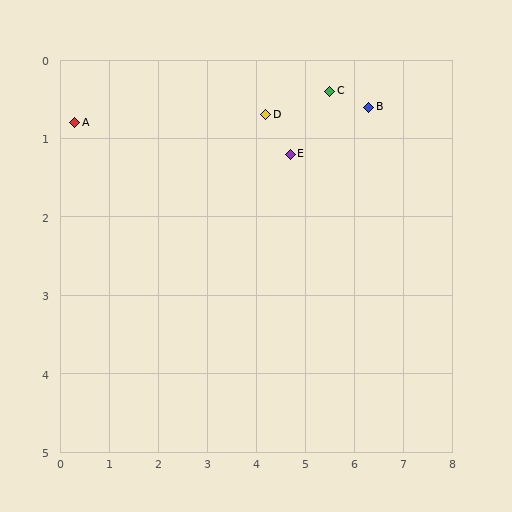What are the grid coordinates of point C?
Point C is at approximately (5.5, 0.4).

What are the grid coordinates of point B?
Point B is at approximately (6.3, 0.6).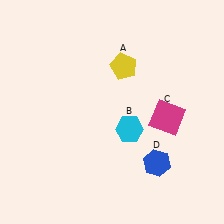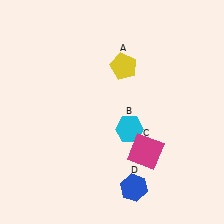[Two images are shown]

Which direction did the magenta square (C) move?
The magenta square (C) moved down.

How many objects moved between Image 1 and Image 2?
2 objects moved between the two images.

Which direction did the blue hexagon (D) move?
The blue hexagon (D) moved down.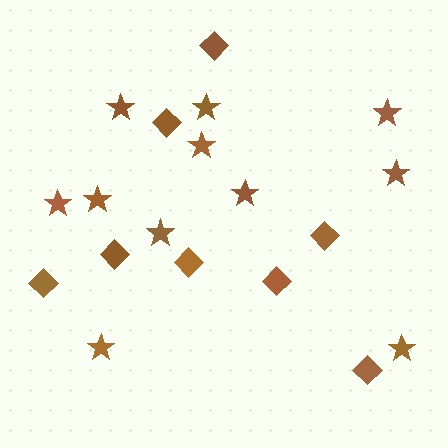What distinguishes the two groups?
There are 2 groups: one group of diamonds (8) and one group of stars (11).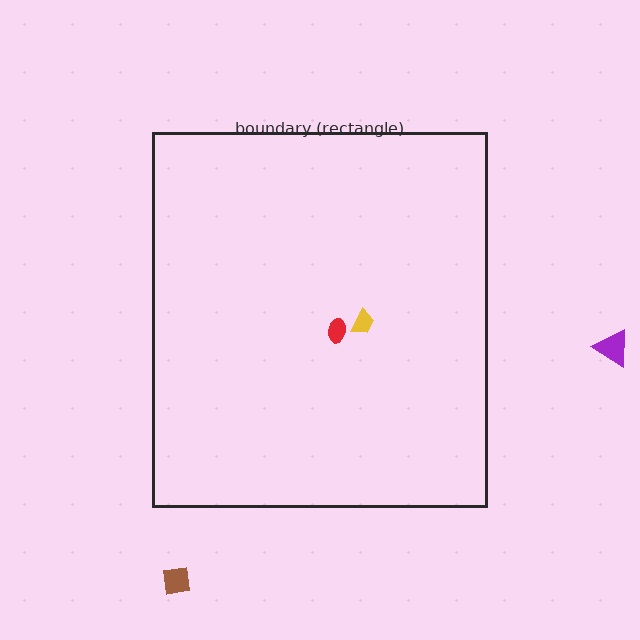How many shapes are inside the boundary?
2 inside, 2 outside.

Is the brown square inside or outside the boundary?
Outside.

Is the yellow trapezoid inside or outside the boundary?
Inside.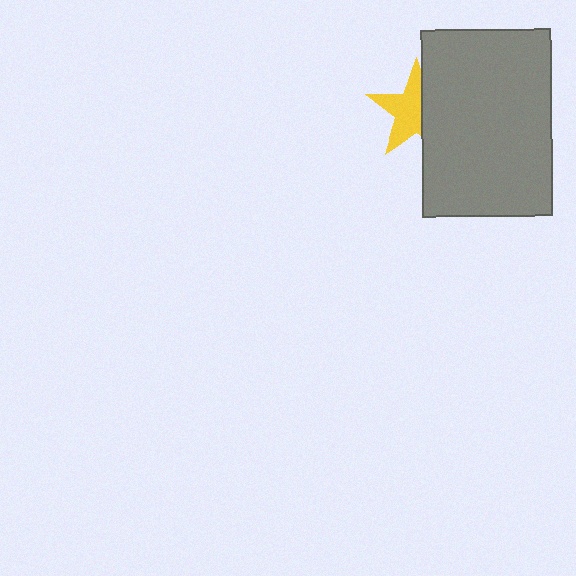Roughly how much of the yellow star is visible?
About half of it is visible (roughly 61%).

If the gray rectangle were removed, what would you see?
You would see the complete yellow star.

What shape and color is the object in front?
The object in front is a gray rectangle.